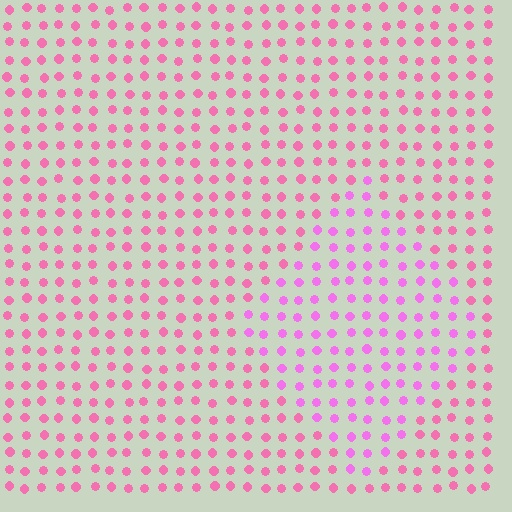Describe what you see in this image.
The image is filled with small pink elements in a uniform arrangement. A diamond-shaped region is visible where the elements are tinted to a slightly different hue, forming a subtle color boundary.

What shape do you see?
I see a diamond.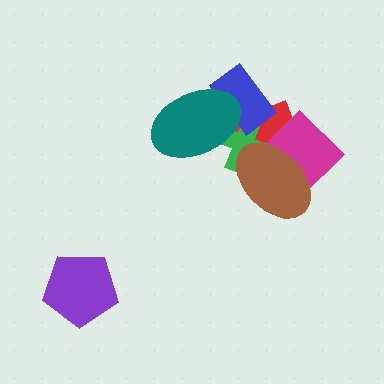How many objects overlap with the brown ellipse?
3 objects overlap with the brown ellipse.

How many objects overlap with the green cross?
5 objects overlap with the green cross.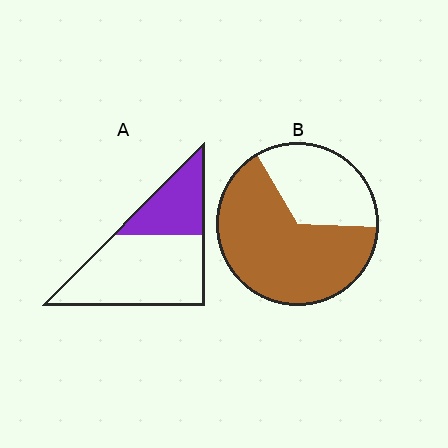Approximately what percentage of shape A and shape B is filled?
A is approximately 30% and B is approximately 65%.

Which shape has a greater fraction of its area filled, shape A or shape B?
Shape B.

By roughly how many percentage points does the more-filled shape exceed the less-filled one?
By roughly 35 percentage points (B over A).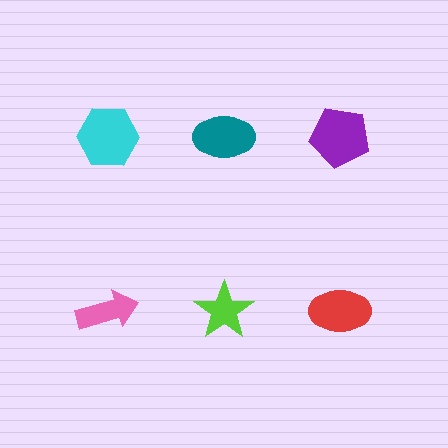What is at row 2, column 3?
A red ellipse.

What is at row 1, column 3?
A purple pentagon.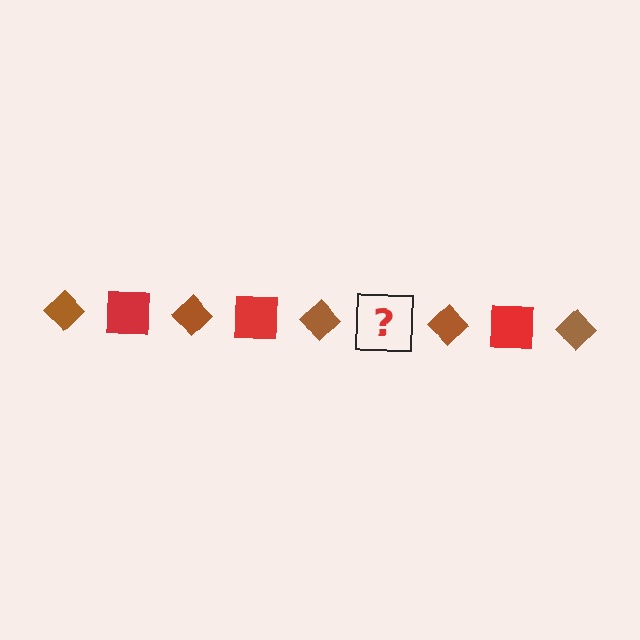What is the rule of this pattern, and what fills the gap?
The rule is that the pattern alternates between brown diamond and red square. The gap should be filled with a red square.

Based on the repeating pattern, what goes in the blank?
The blank should be a red square.